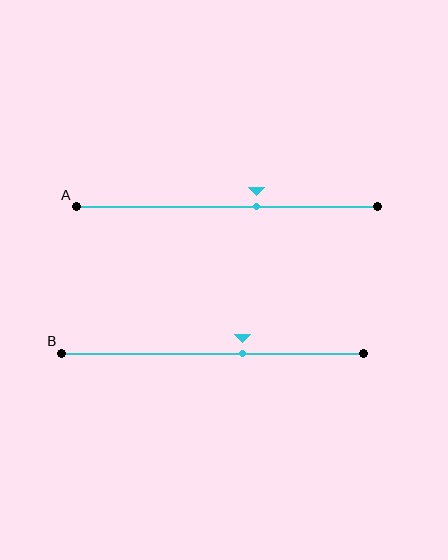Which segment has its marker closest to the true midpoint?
Segment A has its marker closest to the true midpoint.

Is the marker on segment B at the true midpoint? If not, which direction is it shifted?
No, the marker on segment B is shifted to the right by about 10% of the segment length.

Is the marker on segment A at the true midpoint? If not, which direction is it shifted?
No, the marker on segment A is shifted to the right by about 10% of the segment length.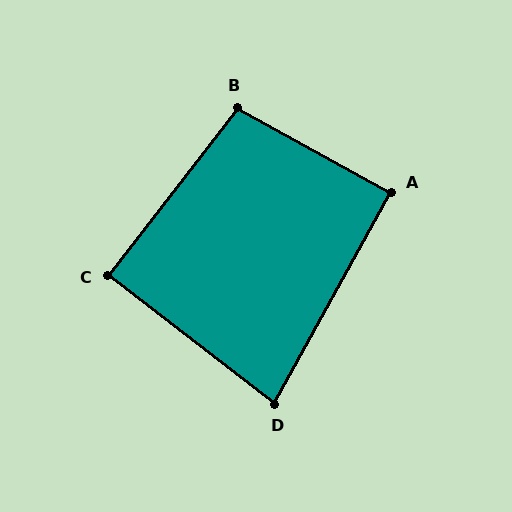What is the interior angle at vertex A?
Approximately 90 degrees (approximately right).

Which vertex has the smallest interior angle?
D, at approximately 81 degrees.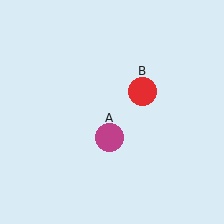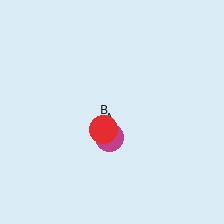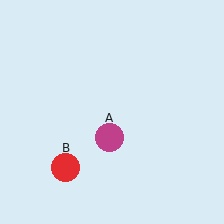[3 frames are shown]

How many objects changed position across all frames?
1 object changed position: red circle (object B).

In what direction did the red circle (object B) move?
The red circle (object B) moved down and to the left.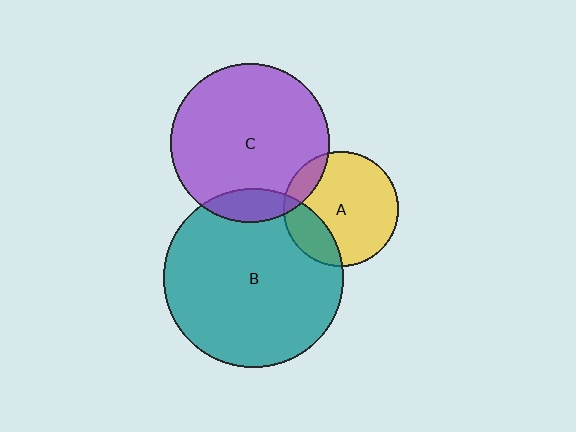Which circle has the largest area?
Circle B (teal).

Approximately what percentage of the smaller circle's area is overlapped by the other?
Approximately 10%.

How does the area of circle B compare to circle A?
Approximately 2.4 times.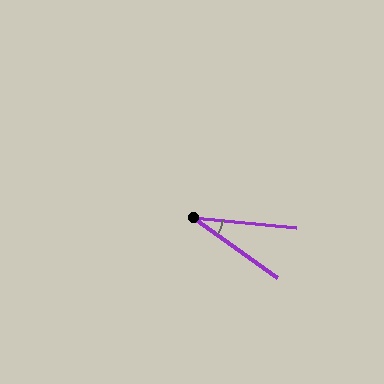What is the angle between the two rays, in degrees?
Approximately 30 degrees.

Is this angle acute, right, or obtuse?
It is acute.